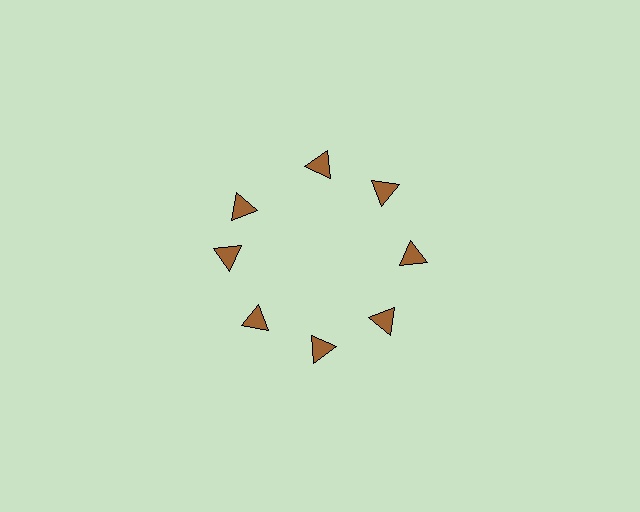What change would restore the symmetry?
The symmetry would be restored by rotating it back into even spacing with its neighbors so that all 8 triangles sit at equal angles and equal distance from the center.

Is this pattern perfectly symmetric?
No. The 8 brown triangles are arranged in a ring, but one element near the 10 o'clock position is rotated out of alignment along the ring, breaking the 8-fold rotational symmetry.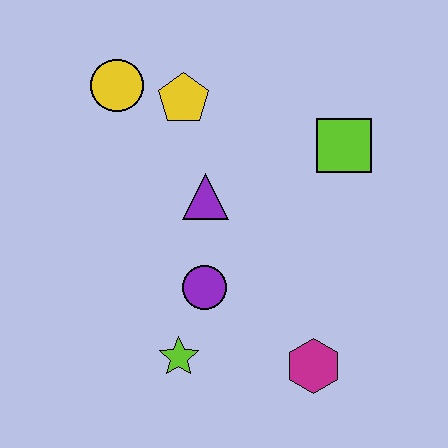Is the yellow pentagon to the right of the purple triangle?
No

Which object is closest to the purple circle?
The lime star is closest to the purple circle.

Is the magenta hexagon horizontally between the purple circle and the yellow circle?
No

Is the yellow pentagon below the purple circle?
No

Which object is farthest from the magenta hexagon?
The yellow circle is farthest from the magenta hexagon.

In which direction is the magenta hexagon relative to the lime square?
The magenta hexagon is below the lime square.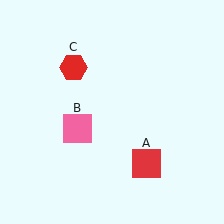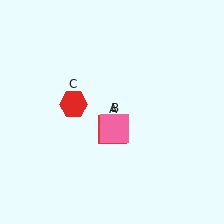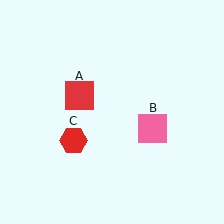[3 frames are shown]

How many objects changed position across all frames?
3 objects changed position: red square (object A), pink square (object B), red hexagon (object C).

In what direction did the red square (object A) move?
The red square (object A) moved up and to the left.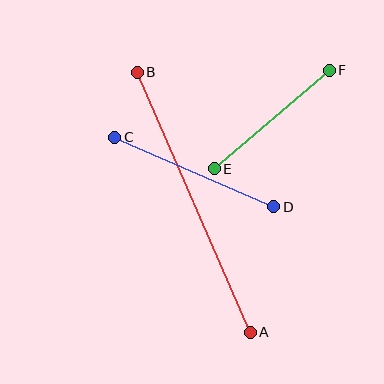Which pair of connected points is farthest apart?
Points A and B are farthest apart.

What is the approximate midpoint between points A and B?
The midpoint is at approximately (194, 202) pixels.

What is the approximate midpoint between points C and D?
The midpoint is at approximately (194, 172) pixels.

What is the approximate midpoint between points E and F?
The midpoint is at approximately (272, 120) pixels.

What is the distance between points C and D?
The distance is approximately 174 pixels.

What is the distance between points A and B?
The distance is approximately 284 pixels.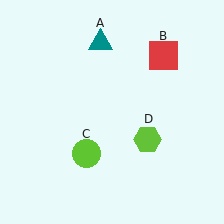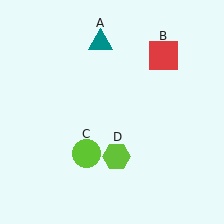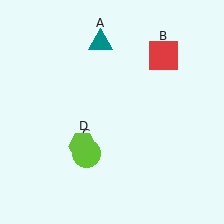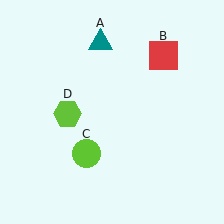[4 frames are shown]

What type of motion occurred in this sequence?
The lime hexagon (object D) rotated clockwise around the center of the scene.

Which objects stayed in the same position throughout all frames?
Teal triangle (object A) and red square (object B) and lime circle (object C) remained stationary.